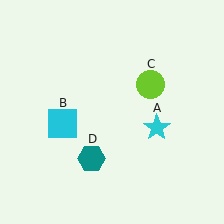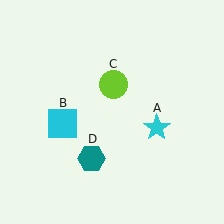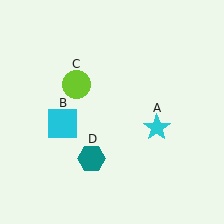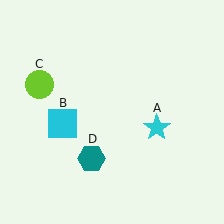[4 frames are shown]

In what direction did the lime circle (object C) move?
The lime circle (object C) moved left.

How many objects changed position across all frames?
1 object changed position: lime circle (object C).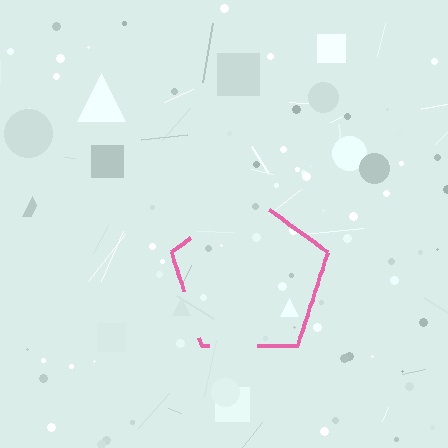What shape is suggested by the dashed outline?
The dashed outline suggests a pentagon.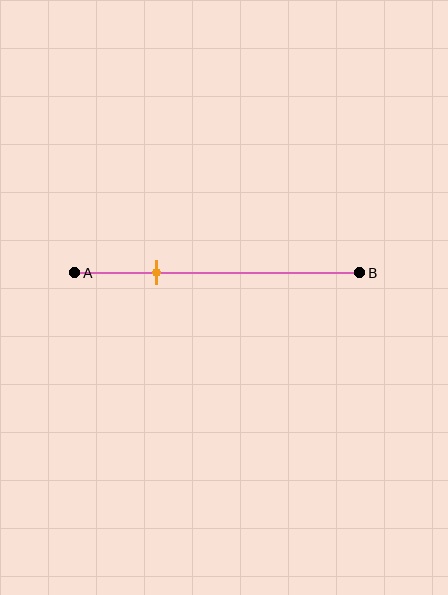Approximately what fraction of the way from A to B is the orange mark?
The orange mark is approximately 30% of the way from A to B.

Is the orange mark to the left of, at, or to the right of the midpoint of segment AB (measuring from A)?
The orange mark is to the left of the midpoint of segment AB.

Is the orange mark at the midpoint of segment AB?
No, the mark is at about 30% from A, not at the 50% midpoint.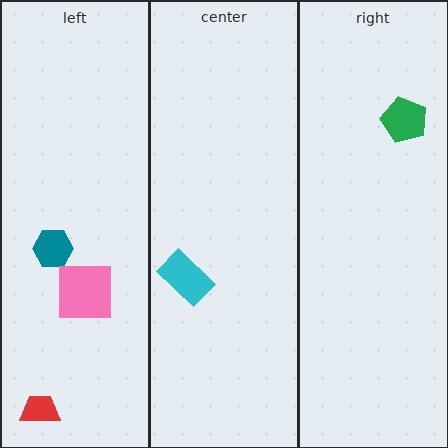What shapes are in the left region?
The teal hexagon, the red trapezoid, the pink square.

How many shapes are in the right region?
1.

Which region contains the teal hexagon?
The left region.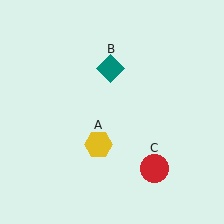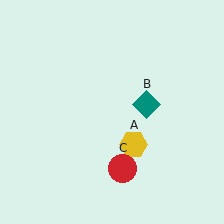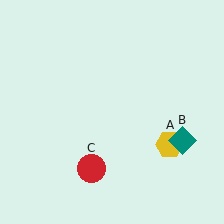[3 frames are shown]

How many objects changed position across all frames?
3 objects changed position: yellow hexagon (object A), teal diamond (object B), red circle (object C).